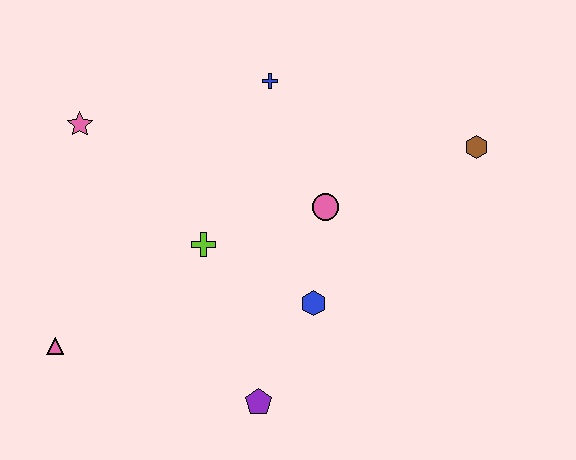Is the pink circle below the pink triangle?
No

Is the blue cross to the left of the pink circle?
Yes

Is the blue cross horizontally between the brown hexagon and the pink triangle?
Yes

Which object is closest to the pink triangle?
The lime cross is closest to the pink triangle.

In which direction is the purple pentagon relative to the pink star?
The purple pentagon is below the pink star.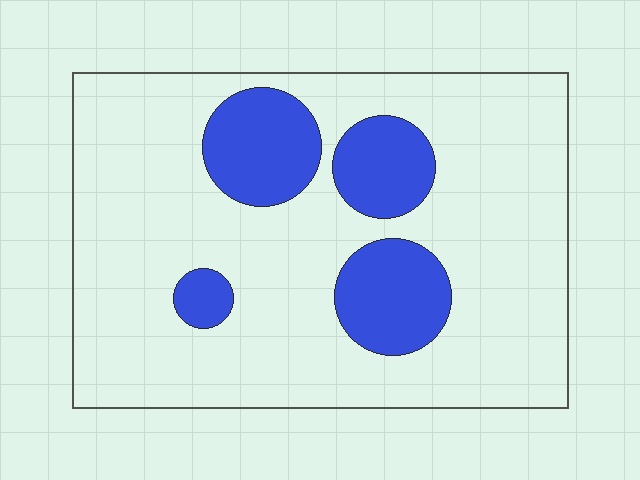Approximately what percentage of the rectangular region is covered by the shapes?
Approximately 20%.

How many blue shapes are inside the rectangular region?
4.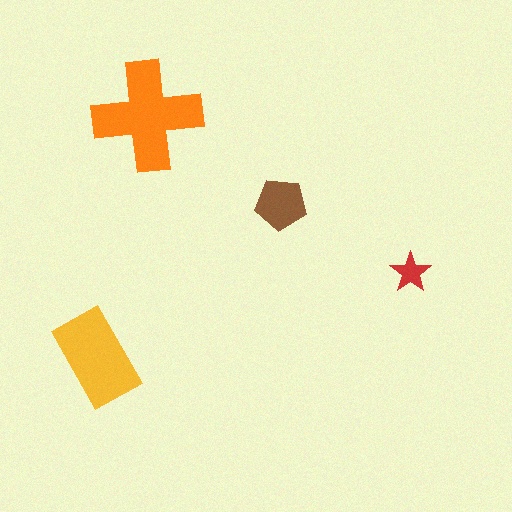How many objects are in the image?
There are 4 objects in the image.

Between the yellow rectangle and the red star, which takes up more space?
The yellow rectangle.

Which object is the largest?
The orange cross.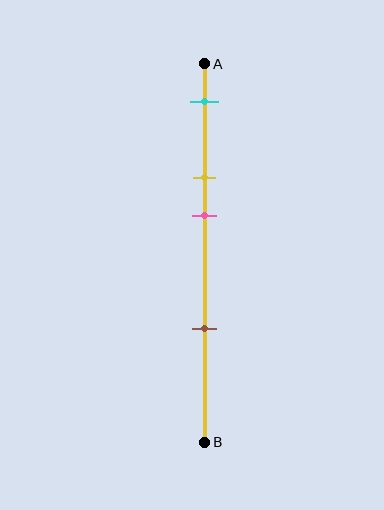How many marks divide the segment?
There are 4 marks dividing the segment.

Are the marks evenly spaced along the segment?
No, the marks are not evenly spaced.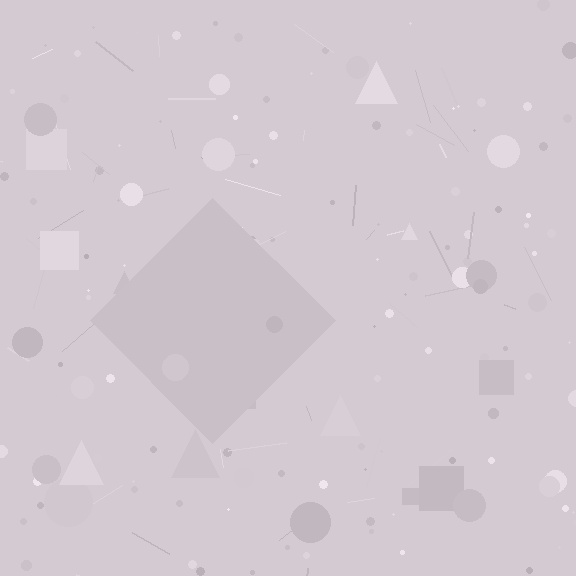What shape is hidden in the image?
A diamond is hidden in the image.